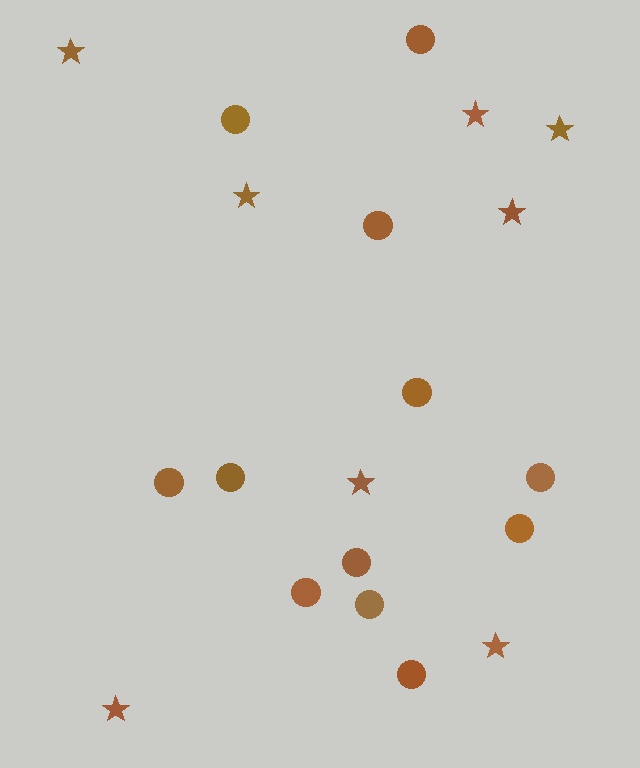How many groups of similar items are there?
There are 2 groups: one group of stars (8) and one group of circles (12).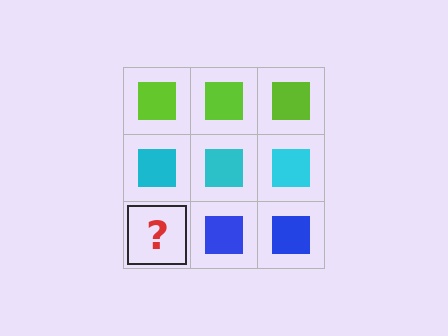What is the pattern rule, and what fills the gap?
The rule is that each row has a consistent color. The gap should be filled with a blue square.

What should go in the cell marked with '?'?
The missing cell should contain a blue square.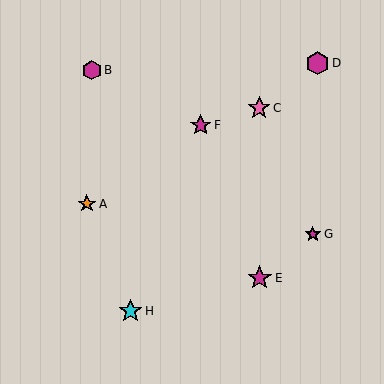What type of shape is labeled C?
Shape C is a pink star.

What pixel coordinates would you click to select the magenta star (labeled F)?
Click at (201, 125) to select the magenta star F.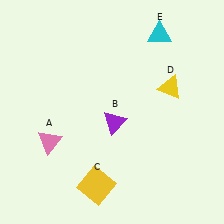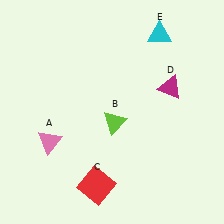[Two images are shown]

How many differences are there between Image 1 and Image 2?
There are 3 differences between the two images.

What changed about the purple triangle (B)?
In Image 1, B is purple. In Image 2, it changed to lime.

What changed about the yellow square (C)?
In Image 1, C is yellow. In Image 2, it changed to red.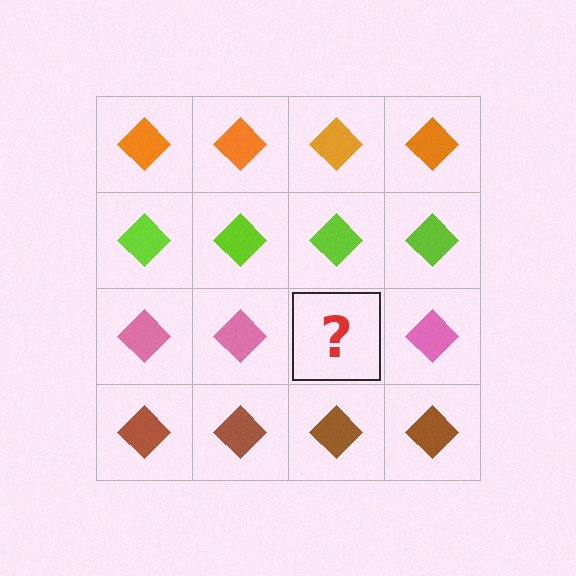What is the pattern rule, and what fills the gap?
The rule is that each row has a consistent color. The gap should be filled with a pink diamond.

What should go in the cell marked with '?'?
The missing cell should contain a pink diamond.